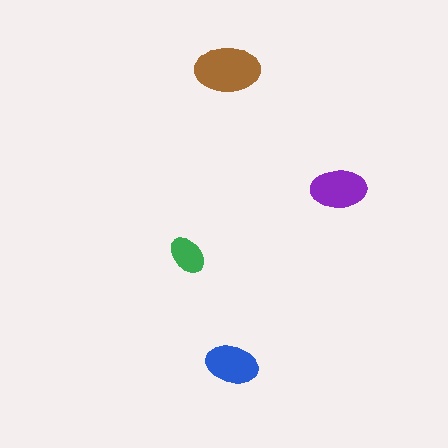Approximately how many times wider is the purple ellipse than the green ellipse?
About 1.5 times wider.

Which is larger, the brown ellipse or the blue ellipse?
The brown one.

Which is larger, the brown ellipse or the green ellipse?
The brown one.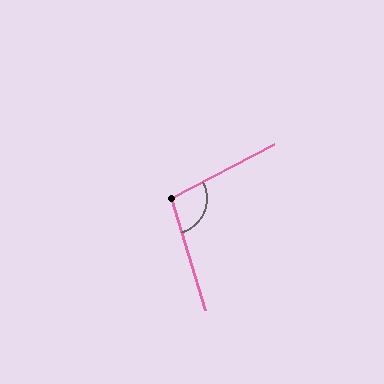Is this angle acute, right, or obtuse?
It is obtuse.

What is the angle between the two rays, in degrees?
Approximately 101 degrees.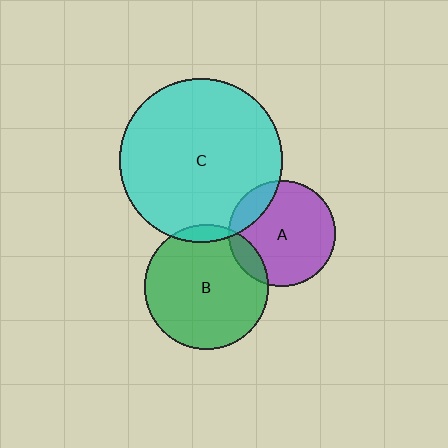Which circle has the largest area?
Circle C (cyan).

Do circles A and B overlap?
Yes.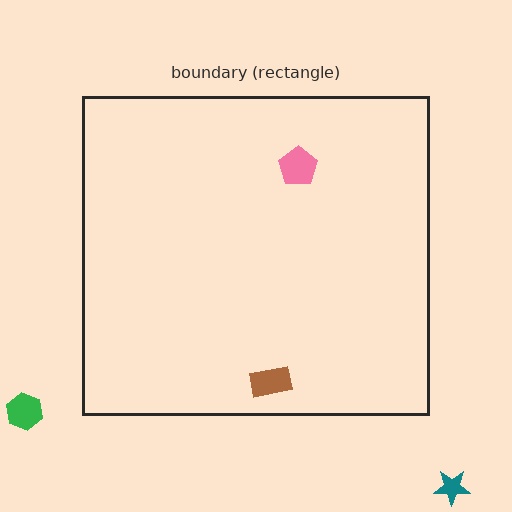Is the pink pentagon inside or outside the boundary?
Inside.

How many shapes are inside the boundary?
2 inside, 2 outside.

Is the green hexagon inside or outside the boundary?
Outside.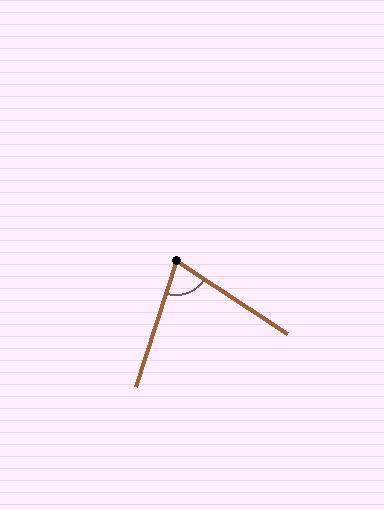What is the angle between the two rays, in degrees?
Approximately 75 degrees.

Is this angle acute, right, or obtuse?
It is acute.